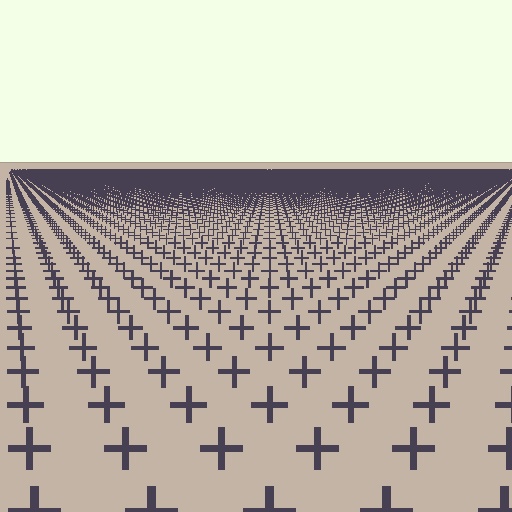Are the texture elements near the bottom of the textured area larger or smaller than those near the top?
Larger. Near the bottom, elements are closer to the viewer and appear at a bigger on-screen size.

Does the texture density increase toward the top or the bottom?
Density increases toward the top.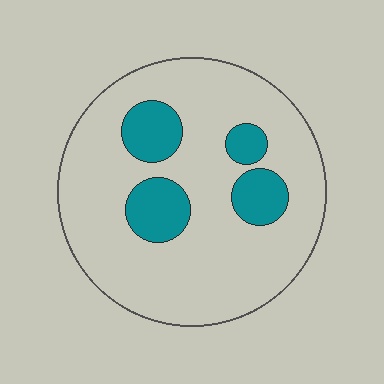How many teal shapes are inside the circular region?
4.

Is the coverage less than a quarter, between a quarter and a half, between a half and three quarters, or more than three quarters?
Less than a quarter.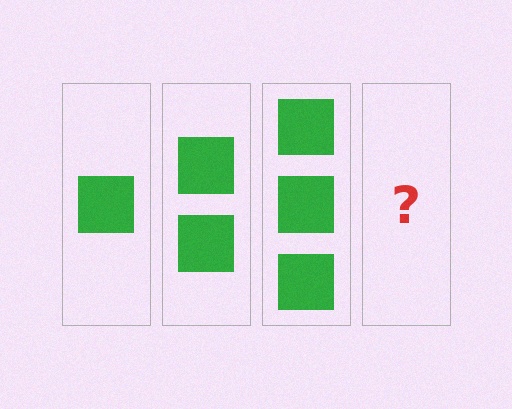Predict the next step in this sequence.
The next step is 4 squares.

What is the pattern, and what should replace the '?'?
The pattern is that each step adds one more square. The '?' should be 4 squares.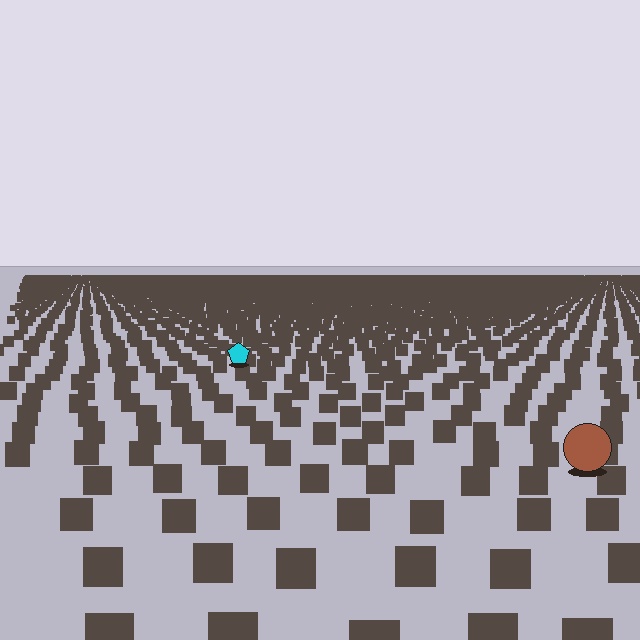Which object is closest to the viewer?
The brown circle is closest. The texture marks near it are larger and more spread out.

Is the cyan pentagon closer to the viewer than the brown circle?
No. The brown circle is closer — you can tell from the texture gradient: the ground texture is coarser near it.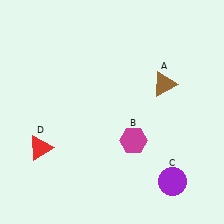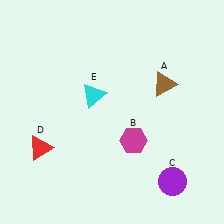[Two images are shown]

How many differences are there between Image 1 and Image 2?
There is 1 difference between the two images.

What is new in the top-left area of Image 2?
A cyan triangle (E) was added in the top-left area of Image 2.